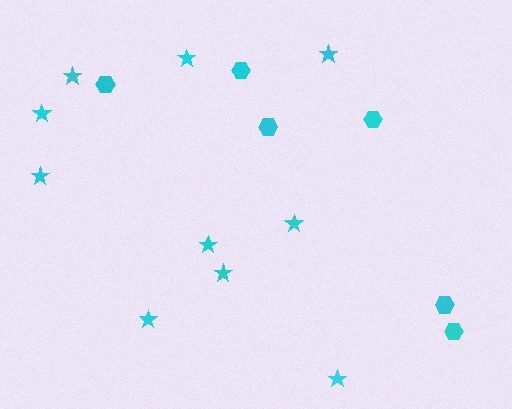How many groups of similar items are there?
There are 2 groups: one group of stars (10) and one group of hexagons (6).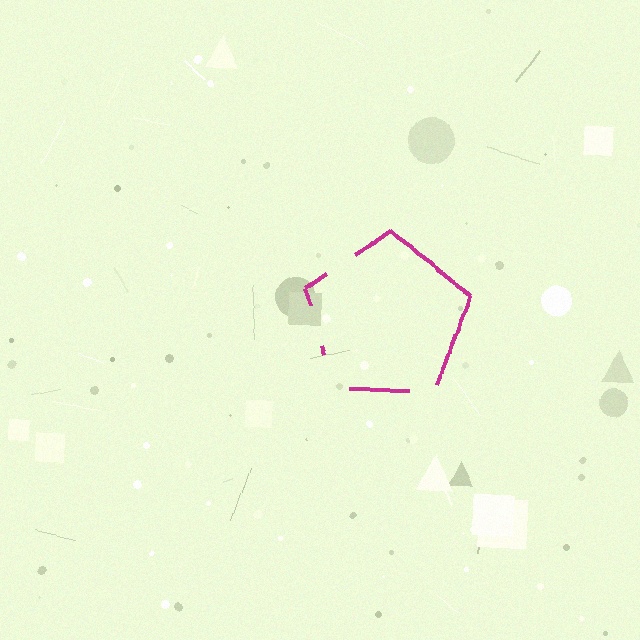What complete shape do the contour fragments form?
The contour fragments form a pentagon.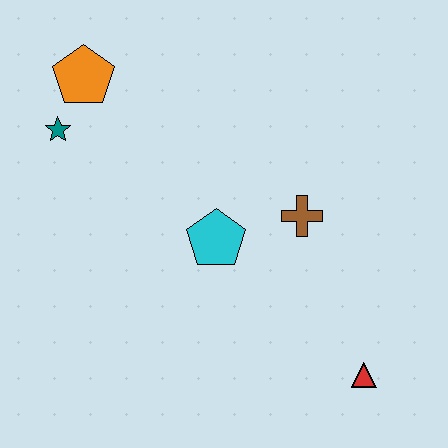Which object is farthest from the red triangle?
The orange pentagon is farthest from the red triangle.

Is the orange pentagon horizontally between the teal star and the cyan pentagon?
Yes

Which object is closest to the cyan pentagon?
The brown cross is closest to the cyan pentagon.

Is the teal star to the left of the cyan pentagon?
Yes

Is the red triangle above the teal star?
No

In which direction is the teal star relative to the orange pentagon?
The teal star is below the orange pentagon.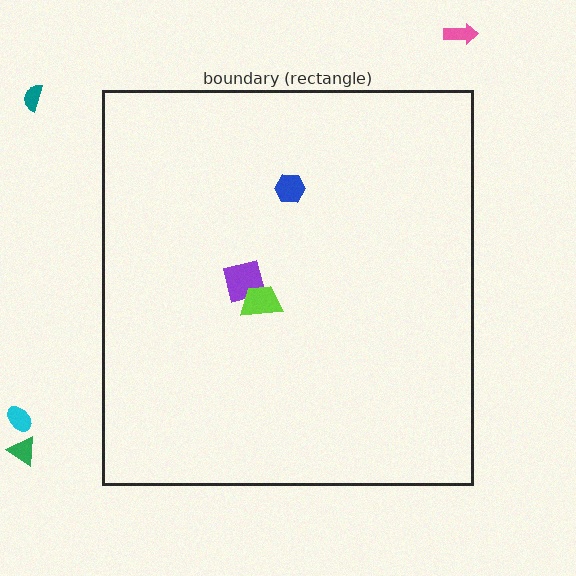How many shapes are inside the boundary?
3 inside, 4 outside.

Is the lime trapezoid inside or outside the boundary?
Inside.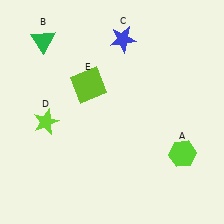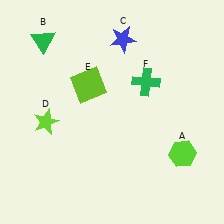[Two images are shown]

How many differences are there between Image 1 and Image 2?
There is 1 difference between the two images.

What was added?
A green cross (F) was added in Image 2.